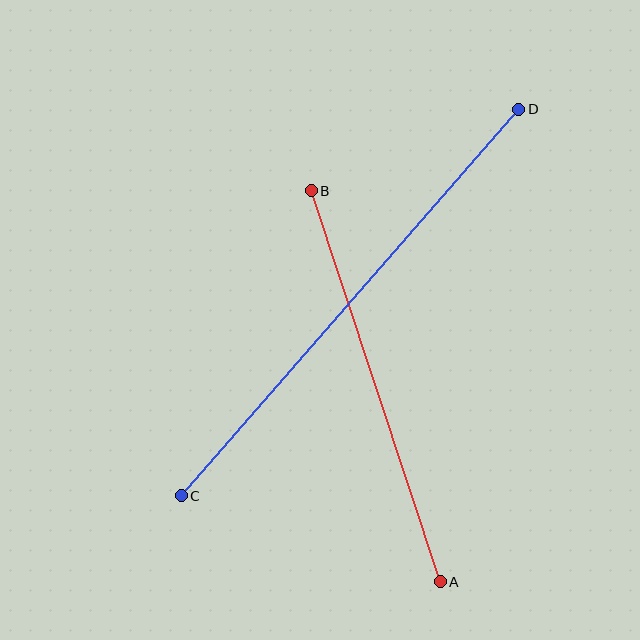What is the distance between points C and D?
The distance is approximately 513 pixels.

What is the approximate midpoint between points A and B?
The midpoint is at approximately (376, 386) pixels.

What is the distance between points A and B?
The distance is approximately 412 pixels.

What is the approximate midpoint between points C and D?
The midpoint is at approximately (350, 303) pixels.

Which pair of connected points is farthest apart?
Points C and D are farthest apart.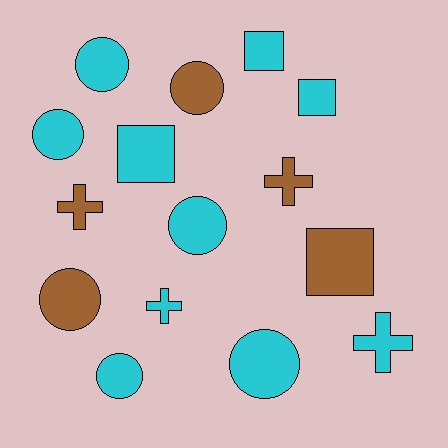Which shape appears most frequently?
Circle, with 7 objects.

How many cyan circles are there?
There are 5 cyan circles.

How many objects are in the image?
There are 15 objects.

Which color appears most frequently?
Cyan, with 10 objects.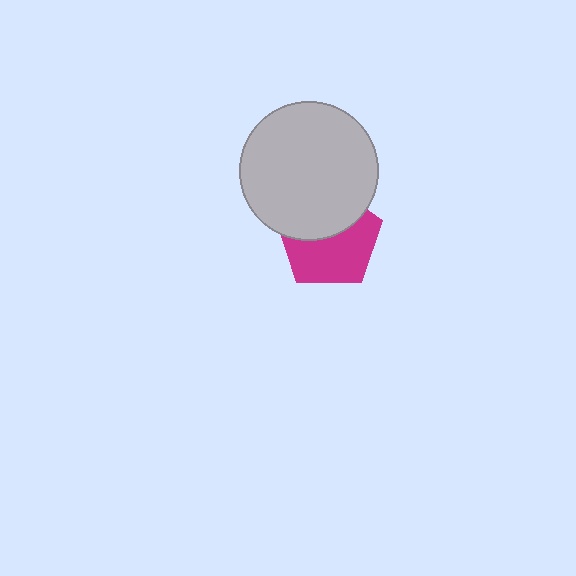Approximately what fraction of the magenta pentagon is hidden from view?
Roughly 42% of the magenta pentagon is hidden behind the light gray circle.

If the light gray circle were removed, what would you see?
You would see the complete magenta pentagon.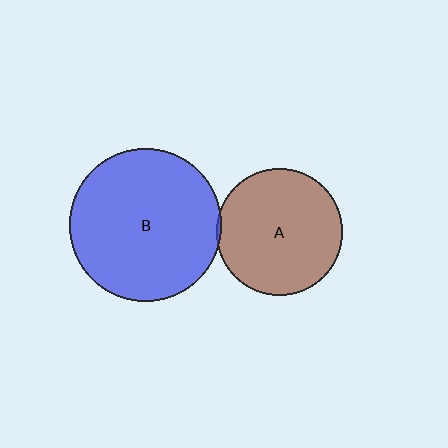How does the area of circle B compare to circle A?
Approximately 1.5 times.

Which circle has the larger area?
Circle B (blue).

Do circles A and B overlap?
Yes.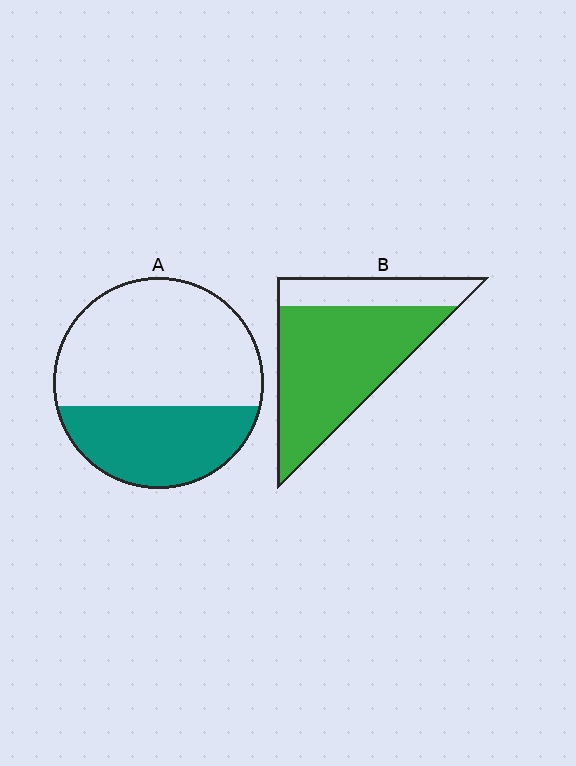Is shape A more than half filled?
No.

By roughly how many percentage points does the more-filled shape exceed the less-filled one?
By roughly 40 percentage points (B over A).